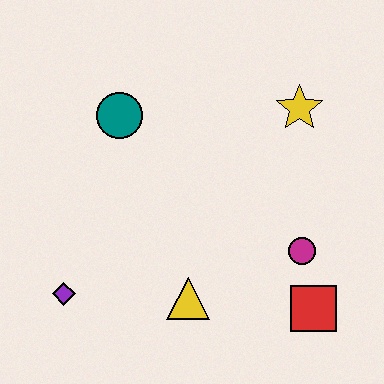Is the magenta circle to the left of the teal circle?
No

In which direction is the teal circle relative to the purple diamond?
The teal circle is above the purple diamond.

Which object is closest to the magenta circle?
The red square is closest to the magenta circle.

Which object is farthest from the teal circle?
The red square is farthest from the teal circle.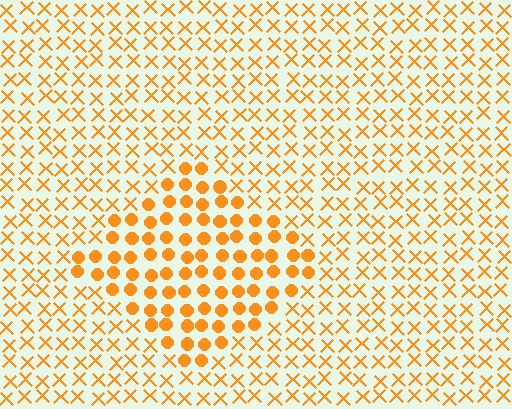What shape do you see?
I see a diamond.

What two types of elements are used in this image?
The image uses circles inside the diamond region and X marks outside it.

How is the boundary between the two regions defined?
The boundary is defined by a change in element shape: circles inside vs. X marks outside. All elements share the same color and spacing.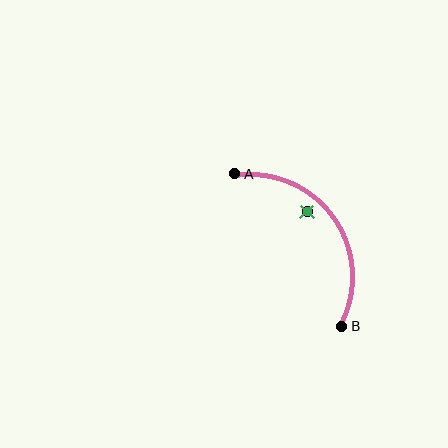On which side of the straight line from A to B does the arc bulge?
The arc bulges above and to the right of the straight line connecting A and B.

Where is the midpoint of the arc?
The arc midpoint is the point on the curve farthest from the straight line joining A and B. It sits above and to the right of that line.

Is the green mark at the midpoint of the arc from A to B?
No — the green mark does not lie on the arc at all. It sits slightly inside the curve.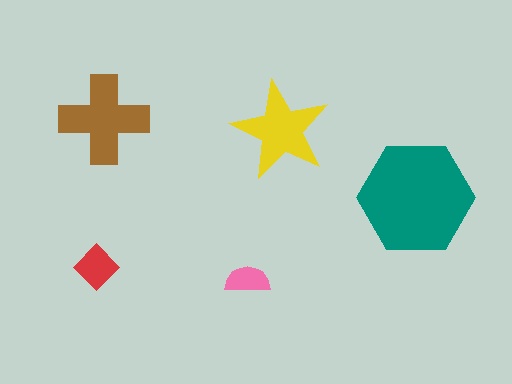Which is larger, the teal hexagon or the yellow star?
The teal hexagon.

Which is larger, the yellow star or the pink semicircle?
The yellow star.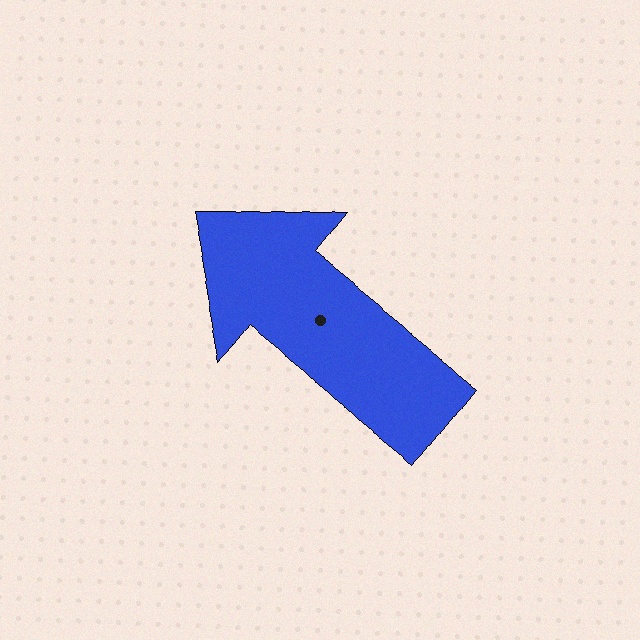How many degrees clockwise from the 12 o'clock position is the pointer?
Approximately 309 degrees.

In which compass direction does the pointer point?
Northwest.